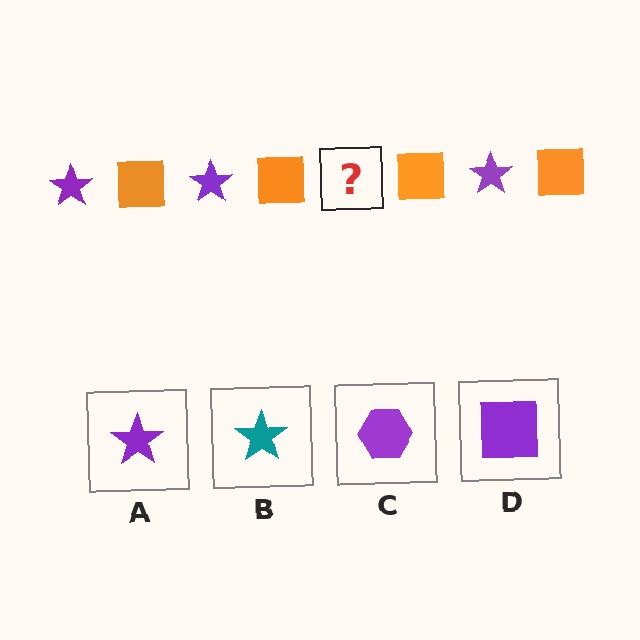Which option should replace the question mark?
Option A.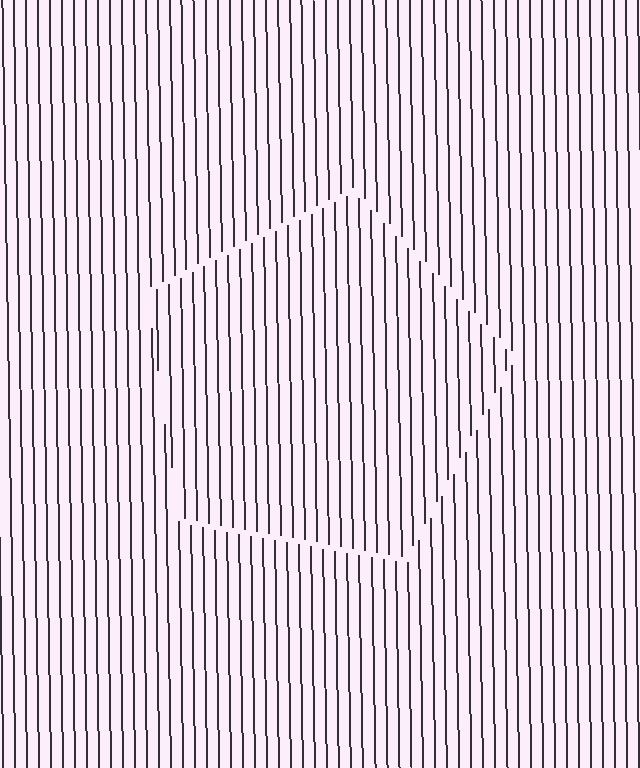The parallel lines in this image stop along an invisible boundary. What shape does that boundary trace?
An illusory pentagon. The interior of the shape contains the same grating, shifted by half a period — the contour is defined by the phase discontinuity where line-ends from the inner and outer gratings abut.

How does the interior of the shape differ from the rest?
The interior of the shape contains the same grating, shifted by half a period — the contour is defined by the phase discontinuity where line-ends from the inner and outer gratings abut.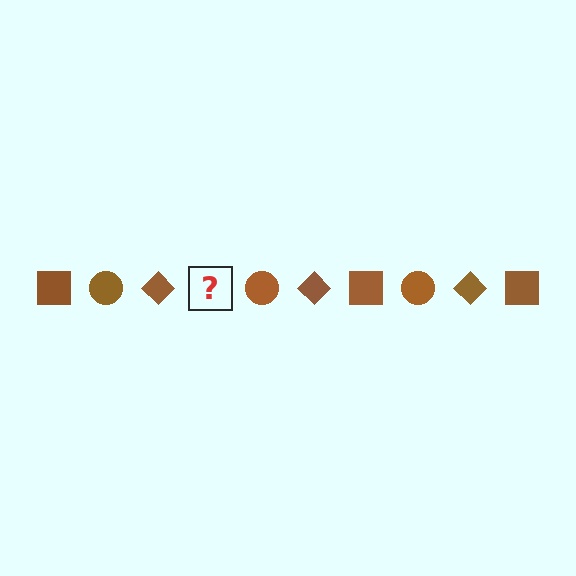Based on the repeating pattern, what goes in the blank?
The blank should be a brown square.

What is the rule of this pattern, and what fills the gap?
The rule is that the pattern cycles through square, circle, diamond shapes in brown. The gap should be filled with a brown square.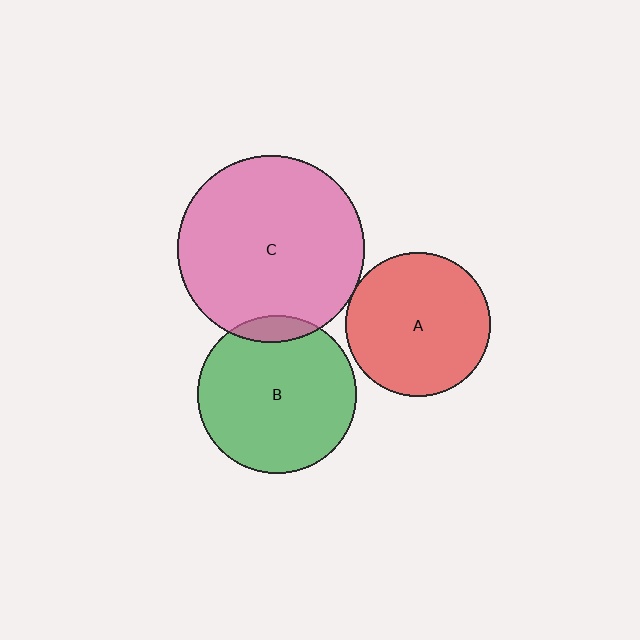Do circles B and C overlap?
Yes.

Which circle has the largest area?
Circle C (pink).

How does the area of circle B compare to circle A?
Approximately 1.2 times.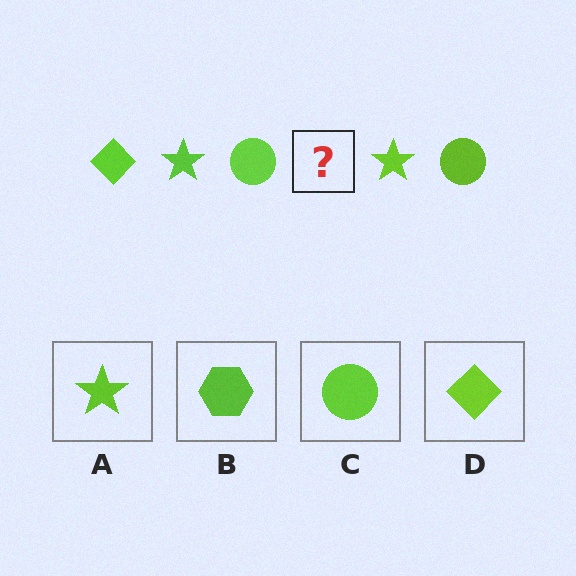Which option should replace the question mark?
Option D.